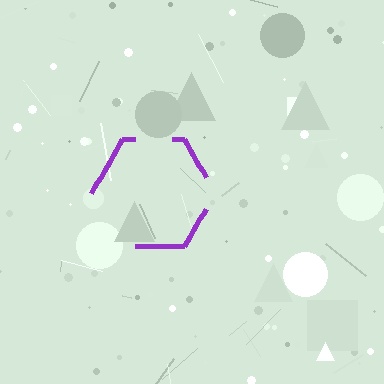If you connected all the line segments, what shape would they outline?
They would outline a hexagon.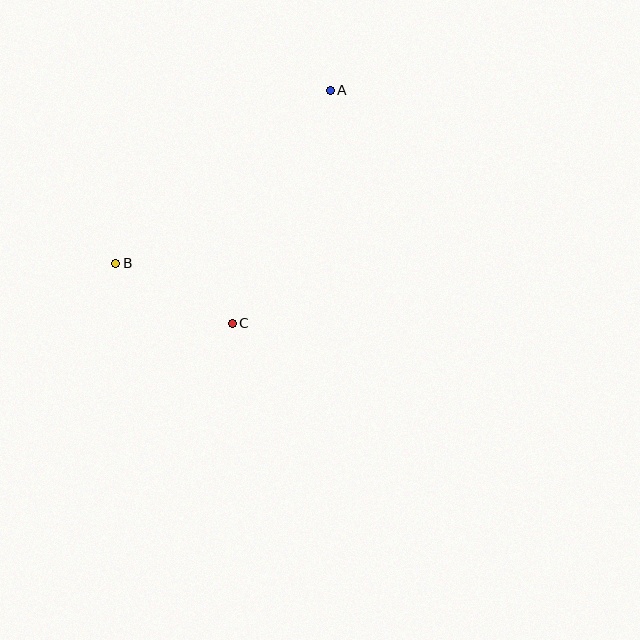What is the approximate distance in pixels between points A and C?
The distance between A and C is approximately 252 pixels.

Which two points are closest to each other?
Points B and C are closest to each other.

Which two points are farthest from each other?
Points A and B are farthest from each other.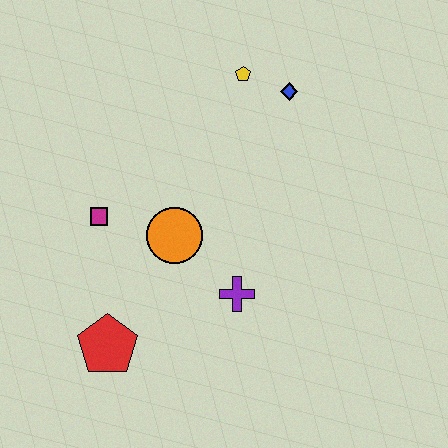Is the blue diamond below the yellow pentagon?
Yes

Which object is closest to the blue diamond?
The yellow pentagon is closest to the blue diamond.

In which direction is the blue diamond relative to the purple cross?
The blue diamond is above the purple cross.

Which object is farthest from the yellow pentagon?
The red pentagon is farthest from the yellow pentagon.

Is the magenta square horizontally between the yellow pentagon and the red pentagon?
No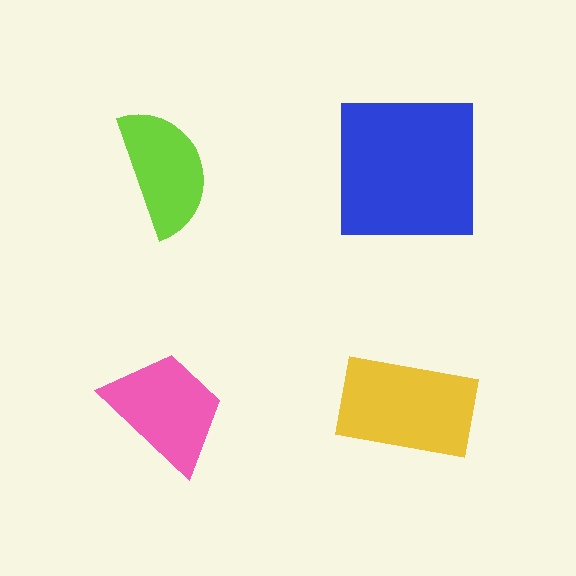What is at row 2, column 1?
A pink trapezoid.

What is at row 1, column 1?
A lime semicircle.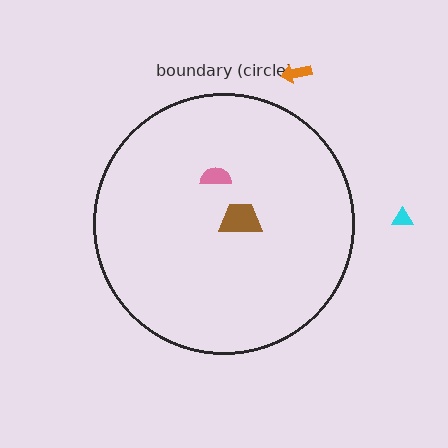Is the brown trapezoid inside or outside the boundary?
Inside.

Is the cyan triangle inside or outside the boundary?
Outside.